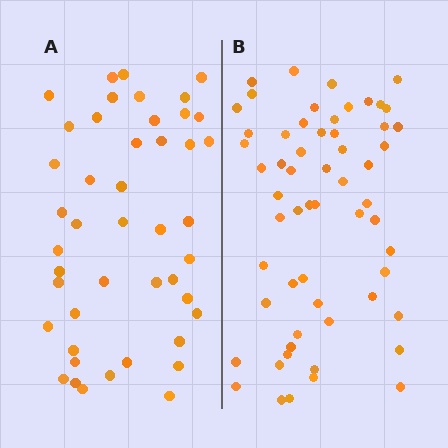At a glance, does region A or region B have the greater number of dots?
Region B (the right region) has more dots.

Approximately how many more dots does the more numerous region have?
Region B has approximately 15 more dots than region A.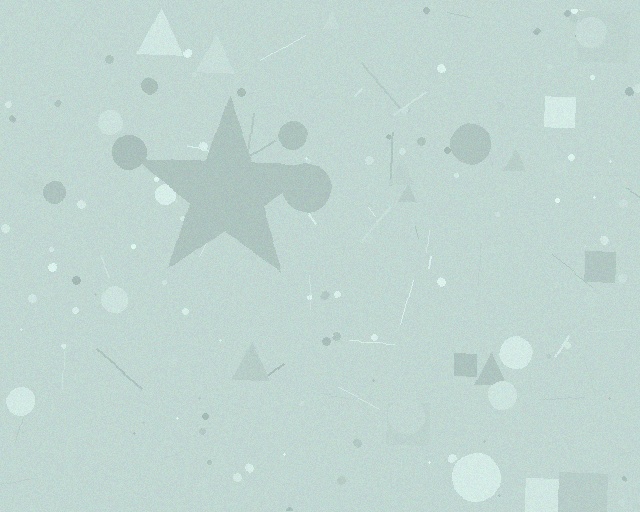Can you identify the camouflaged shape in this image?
The camouflaged shape is a star.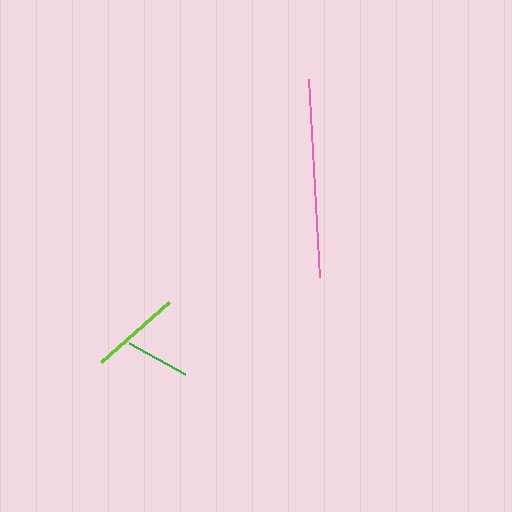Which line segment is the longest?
The pink line is the longest at approximately 198 pixels.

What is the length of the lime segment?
The lime segment is approximately 90 pixels long.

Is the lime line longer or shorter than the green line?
The lime line is longer than the green line.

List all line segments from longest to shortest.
From longest to shortest: pink, lime, green.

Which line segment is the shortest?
The green line is the shortest at approximately 64 pixels.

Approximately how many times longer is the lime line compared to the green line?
The lime line is approximately 1.4 times the length of the green line.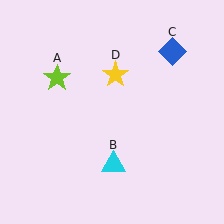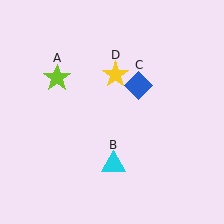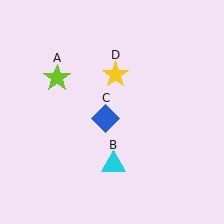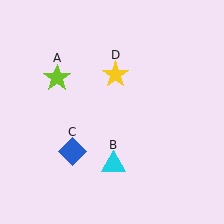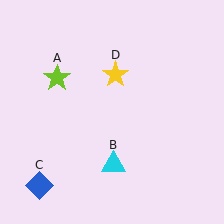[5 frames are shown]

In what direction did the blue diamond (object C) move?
The blue diamond (object C) moved down and to the left.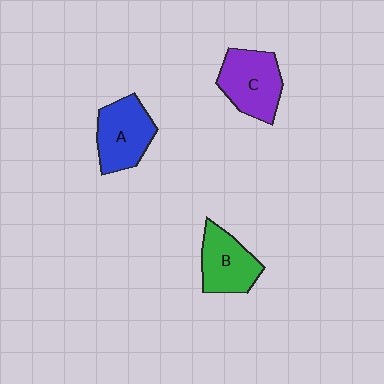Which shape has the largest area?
Shape C (purple).